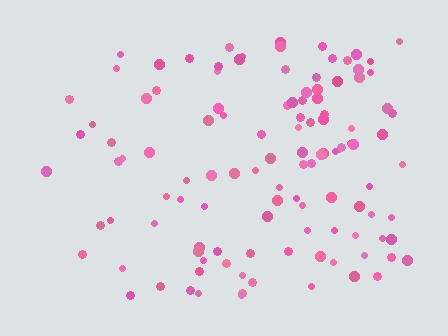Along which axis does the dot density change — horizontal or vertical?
Horizontal.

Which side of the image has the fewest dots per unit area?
The left.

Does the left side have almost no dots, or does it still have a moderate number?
Still a moderate number, just noticeably fewer than the right.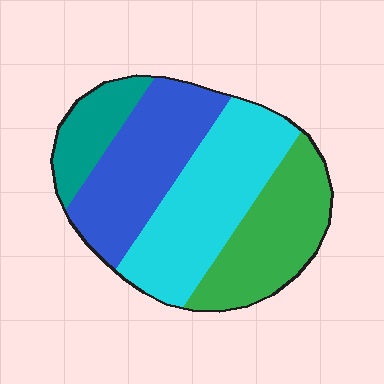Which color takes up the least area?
Teal, at roughly 10%.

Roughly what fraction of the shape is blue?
Blue covers 29% of the shape.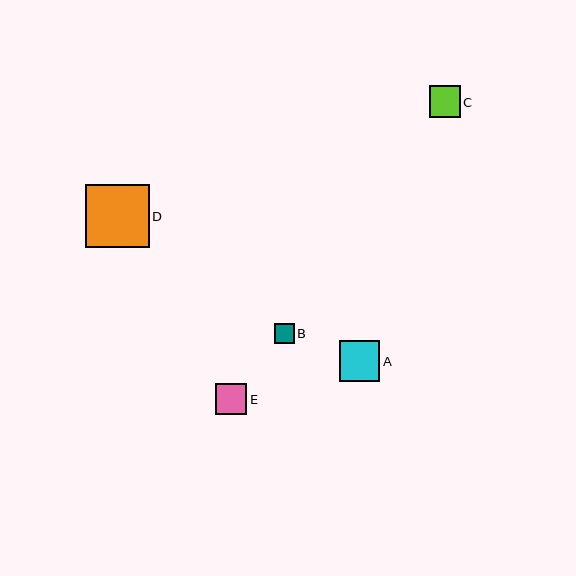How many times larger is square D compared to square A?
Square D is approximately 1.6 times the size of square A.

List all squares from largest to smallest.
From largest to smallest: D, A, C, E, B.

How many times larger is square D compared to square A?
Square D is approximately 1.6 times the size of square A.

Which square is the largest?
Square D is the largest with a size of approximately 63 pixels.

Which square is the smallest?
Square B is the smallest with a size of approximately 20 pixels.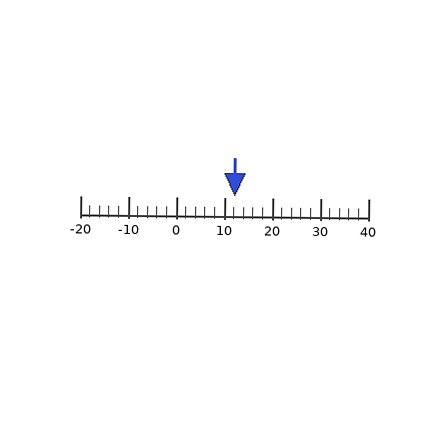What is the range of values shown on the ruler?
The ruler shows values from -20 to 40.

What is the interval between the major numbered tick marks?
The major tick marks are spaced 10 units apart.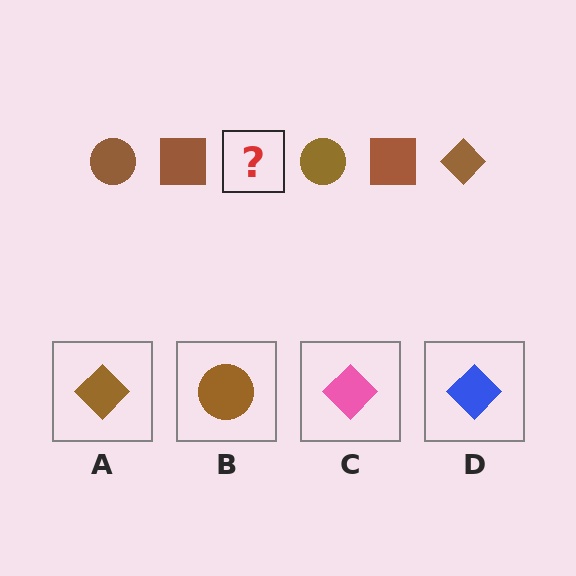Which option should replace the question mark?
Option A.